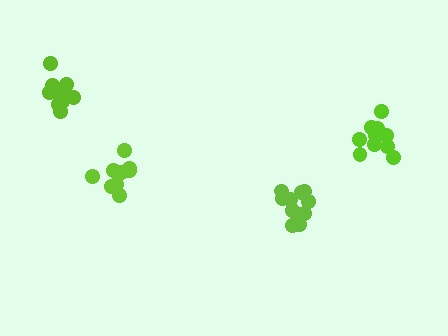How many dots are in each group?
Group 1: 10 dots, Group 2: 12 dots, Group 3: 10 dots, Group 4: 12 dots (44 total).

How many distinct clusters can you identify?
There are 4 distinct clusters.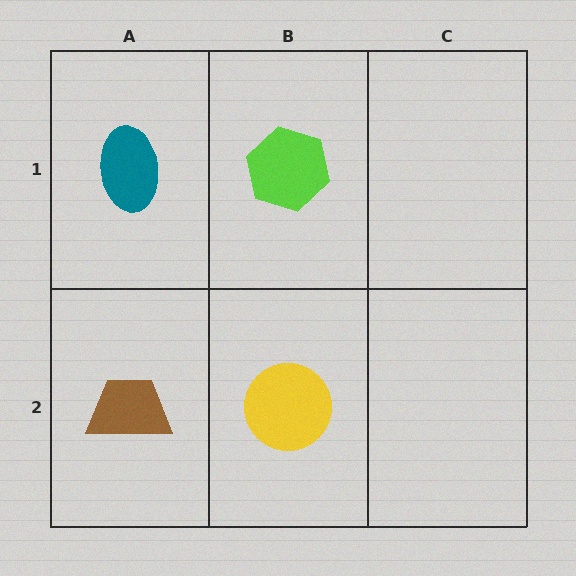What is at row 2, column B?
A yellow circle.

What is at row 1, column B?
A lime hexagon.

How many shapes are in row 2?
2 shapes.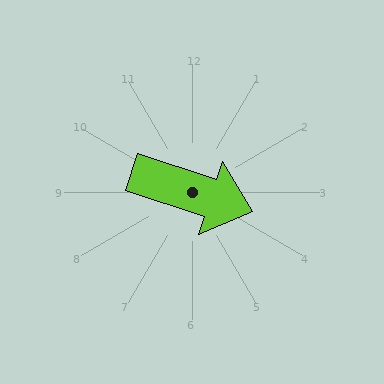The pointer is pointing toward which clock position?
Roughly 4 o'clock.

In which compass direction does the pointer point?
East.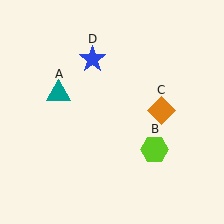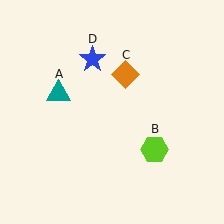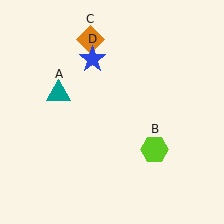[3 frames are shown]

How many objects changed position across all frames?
1 object changed position: orange diamond (object C).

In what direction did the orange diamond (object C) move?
The orange diamond (object C) moved up and to the left.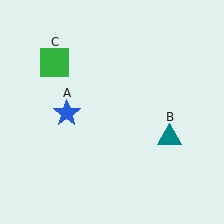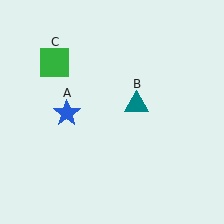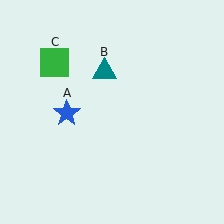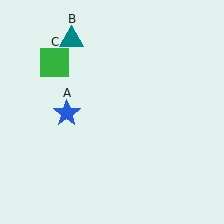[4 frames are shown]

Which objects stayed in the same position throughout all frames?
Blue star (object A) and green square (object C) remained stationary.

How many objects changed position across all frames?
1 object changed position: teal triangle (object B).